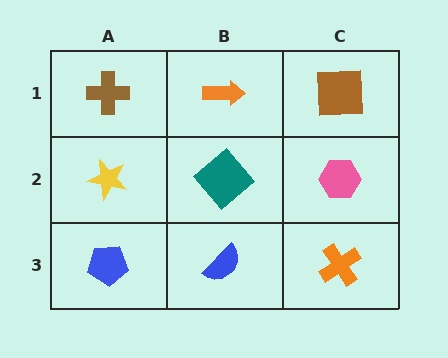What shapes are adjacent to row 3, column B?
A teal diamond (row 2, column B), a blue pentagon (row 3, column A), an orange cross (row 3, column C).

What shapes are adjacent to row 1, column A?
A yellow star (row 2, column A), an orange arrow (row 1, column B).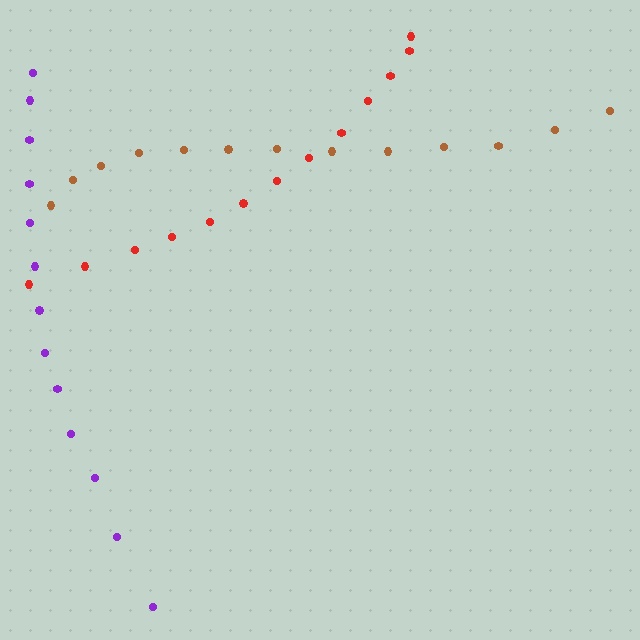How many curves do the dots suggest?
There are 3 distinct paths.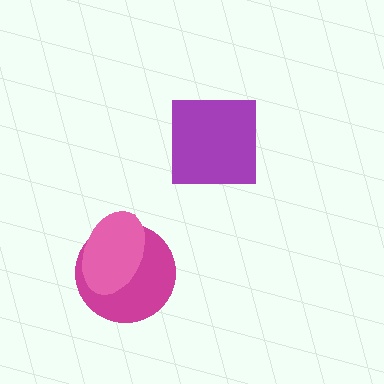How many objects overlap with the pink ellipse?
1 object overlaps with the pink ellipse.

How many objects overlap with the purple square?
0 objects overlap with the purple square.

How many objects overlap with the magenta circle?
1 object overlaps with the magenta circle.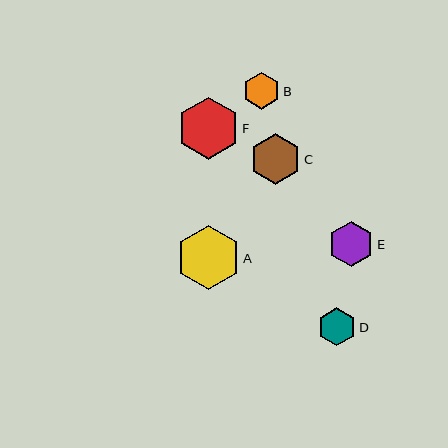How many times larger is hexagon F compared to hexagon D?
Hexagon F is approximately 1.6 times the size of hexagon D.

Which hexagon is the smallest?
Hexagon B is the smallest with a size of approximately 37 pixels.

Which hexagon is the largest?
Hexagon A is the largest with a size of approximately 64 pixels.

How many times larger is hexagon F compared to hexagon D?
Hexagon F is approximately 1.6 times the size of hexagon D.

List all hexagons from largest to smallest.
From largest to smallest: A, F, C, E, D, B.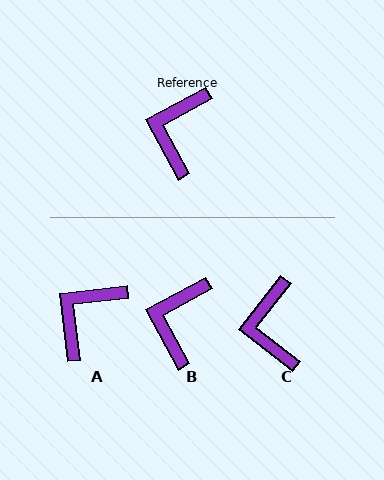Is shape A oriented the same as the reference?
No, it is off by about 22 degrees.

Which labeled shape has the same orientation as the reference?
B.